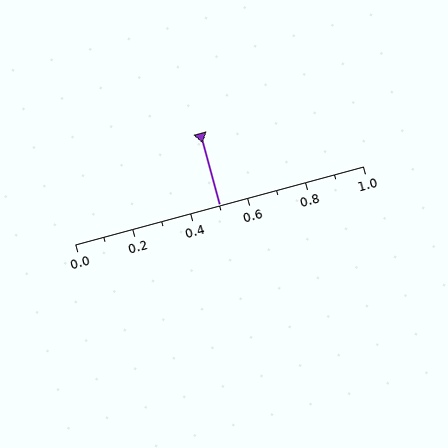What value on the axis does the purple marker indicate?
The marker indicates approximately 0.5.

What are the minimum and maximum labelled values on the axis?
The axis runs from 0.0 to 1.0.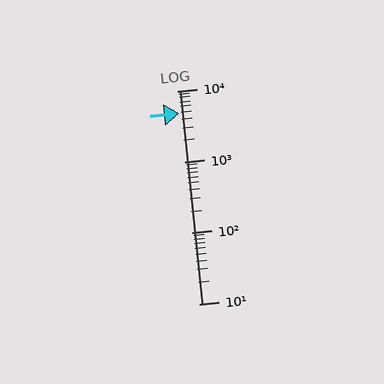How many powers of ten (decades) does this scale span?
The scale spans 3 decades, from 10 to 10000.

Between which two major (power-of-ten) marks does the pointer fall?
The pointer is between 1000 and 10000.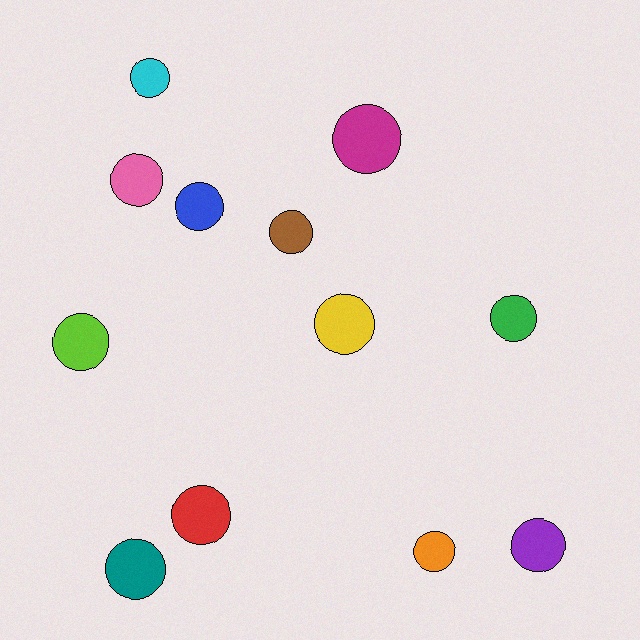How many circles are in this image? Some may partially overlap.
There are 12 circles.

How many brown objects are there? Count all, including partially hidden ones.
There is 1 brown object.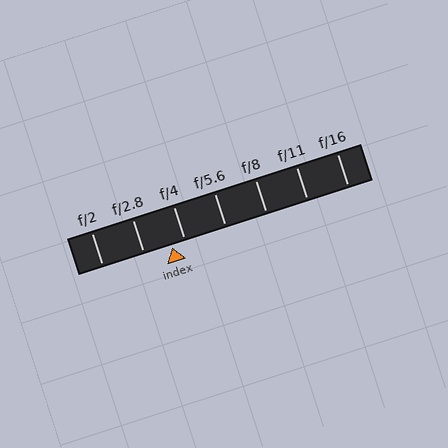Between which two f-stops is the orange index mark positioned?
The index mark is between f/2.8 and f/4.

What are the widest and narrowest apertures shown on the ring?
The widest aperture shown is f/2 and the narrowest is f/16.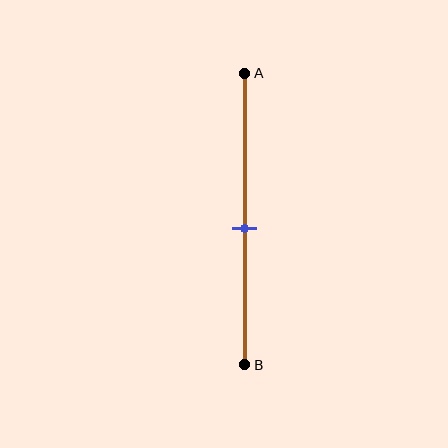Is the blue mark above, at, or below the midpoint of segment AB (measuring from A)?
The blue mark is below the midpoint of segment AB.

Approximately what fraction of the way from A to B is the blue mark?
The blue mark is approximately 55% of the way from A to B.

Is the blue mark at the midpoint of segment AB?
No, the mark is at about 55% from A, not at the 50% midpoint.